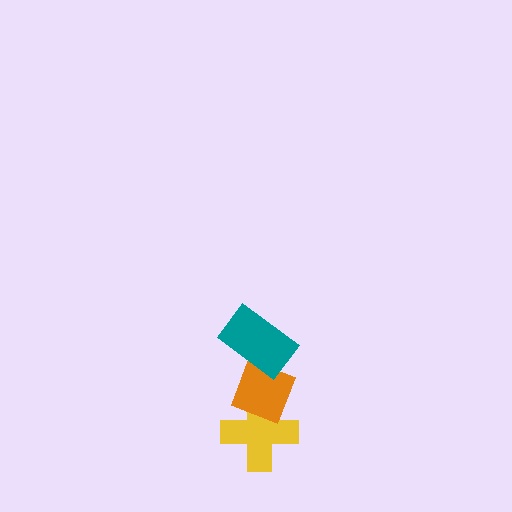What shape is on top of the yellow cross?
The orange diamond is on top of the yellow cross.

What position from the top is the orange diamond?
The orange diamond is 2nd from the top.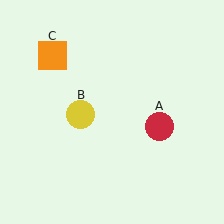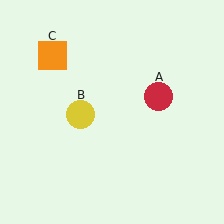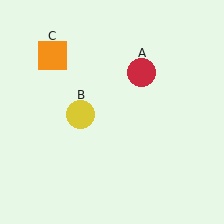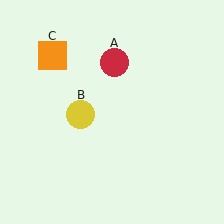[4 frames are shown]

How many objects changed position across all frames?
1 object changed position: red circle (object A).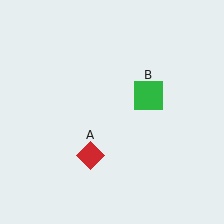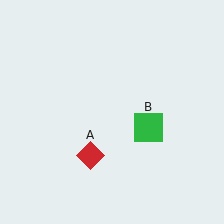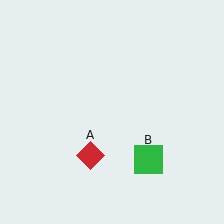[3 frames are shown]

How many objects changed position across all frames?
1 object changed position: green square (object B).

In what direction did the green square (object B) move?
The green square (object B) moved down.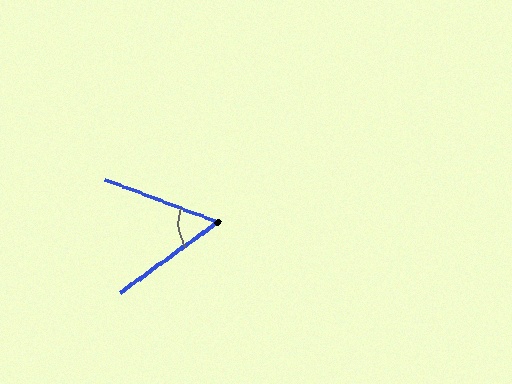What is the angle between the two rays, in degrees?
Approximately 56 degrees.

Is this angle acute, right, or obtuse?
It is acute.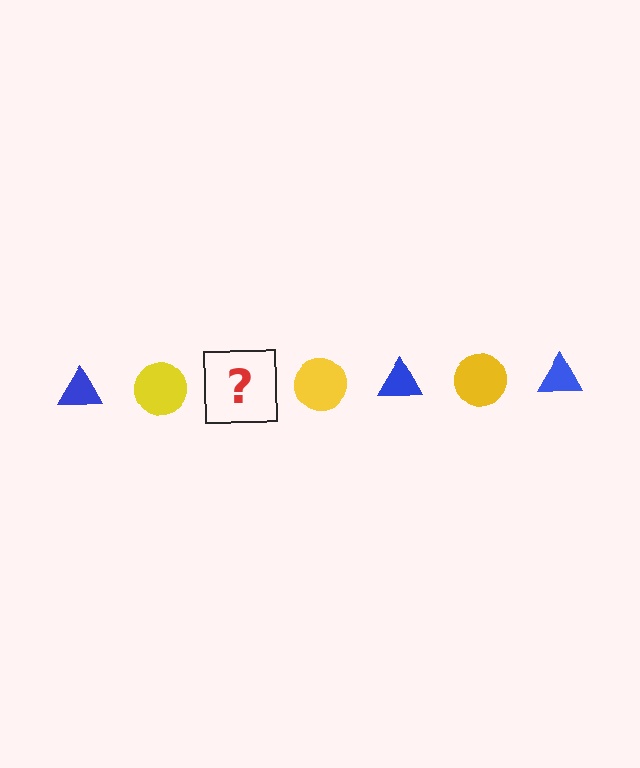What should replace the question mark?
The question mark should be replaced with a blue triangle.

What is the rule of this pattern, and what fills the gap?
The rule is that the pattern alternates between blue triangle and yellow circle. The gap should be filled with a blue triangle.